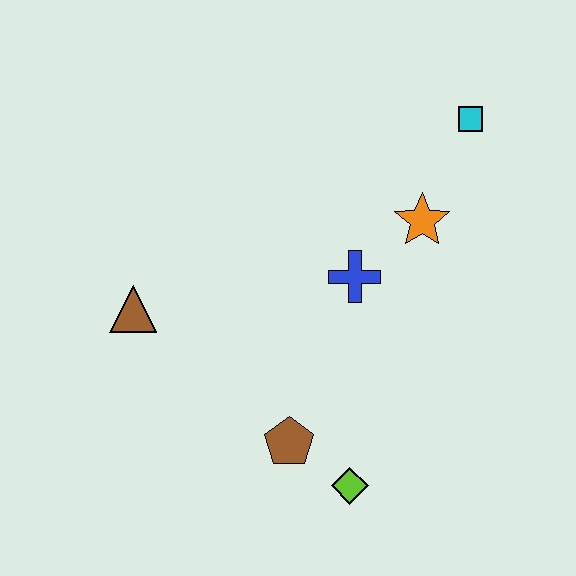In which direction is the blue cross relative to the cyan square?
The blue cross is below the cyan square.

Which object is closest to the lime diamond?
The brown pentagon is closest to the lime diamond.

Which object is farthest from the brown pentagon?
The cyan square is farthest from the brown pentagon.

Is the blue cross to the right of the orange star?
No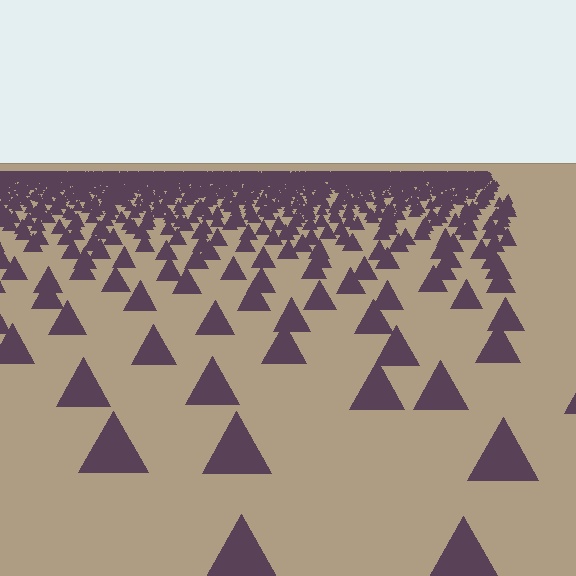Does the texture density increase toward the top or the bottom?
Density increases toward the top.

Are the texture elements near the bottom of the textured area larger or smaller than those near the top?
Larger. Near the bottom, elements are closer to the viewer and appear at a bigger on-screen size.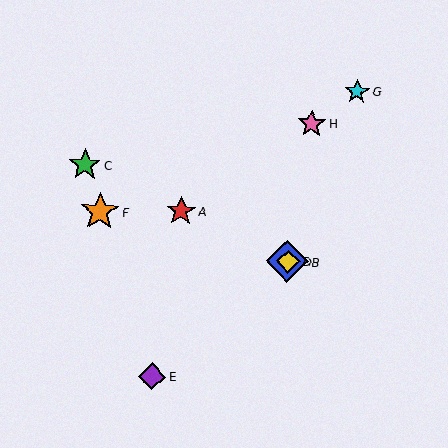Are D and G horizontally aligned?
No, D is at y≈261 and G is at y≈92.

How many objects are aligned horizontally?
2 objects (B, D) are aligned horizontally.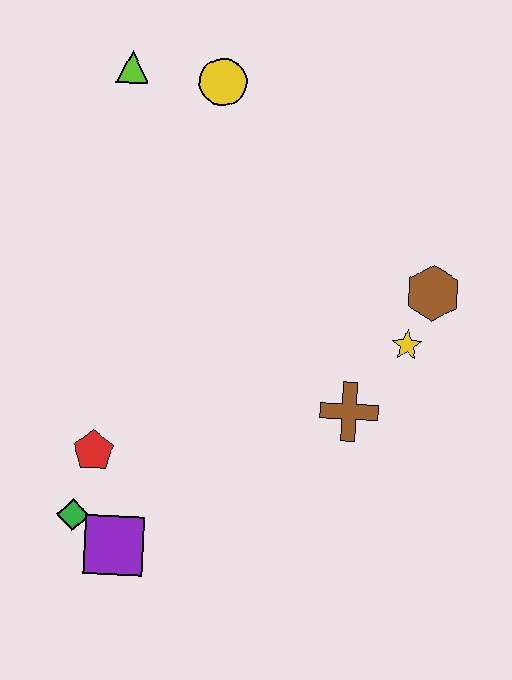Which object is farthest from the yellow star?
The lime triangle is farthest from the yellow star.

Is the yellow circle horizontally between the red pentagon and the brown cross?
Yes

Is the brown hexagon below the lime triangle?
Yes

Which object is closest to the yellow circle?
The lime triangle is closest to the yellow circle.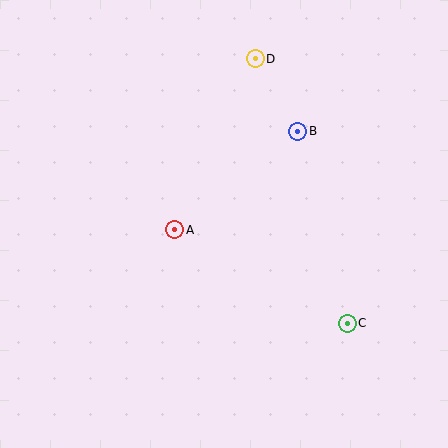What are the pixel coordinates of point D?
Point D is at (255, 59).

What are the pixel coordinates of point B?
Point B is at (298, 131).